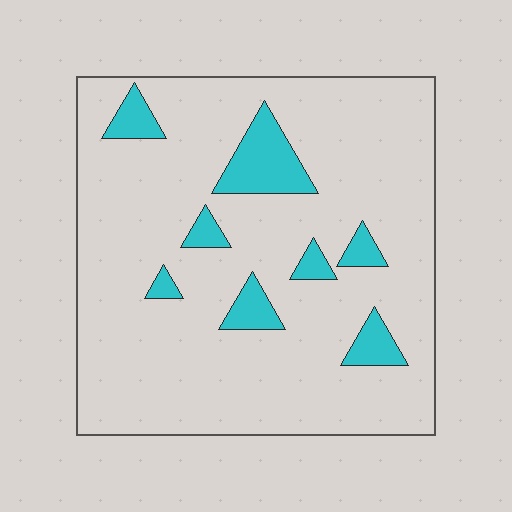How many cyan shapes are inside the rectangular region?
8.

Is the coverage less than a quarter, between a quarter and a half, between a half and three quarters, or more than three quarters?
Less than a quarter.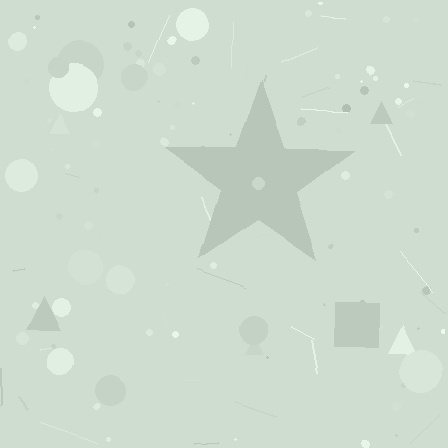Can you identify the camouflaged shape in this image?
The camouflaged shape is a star.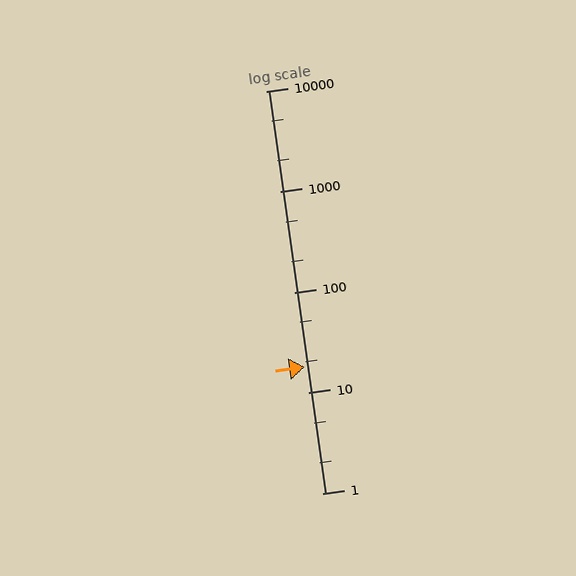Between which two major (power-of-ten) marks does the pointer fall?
The pointer is between 10 and 100.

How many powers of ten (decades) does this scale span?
The scale spans 4 decades, from 1 to 10000.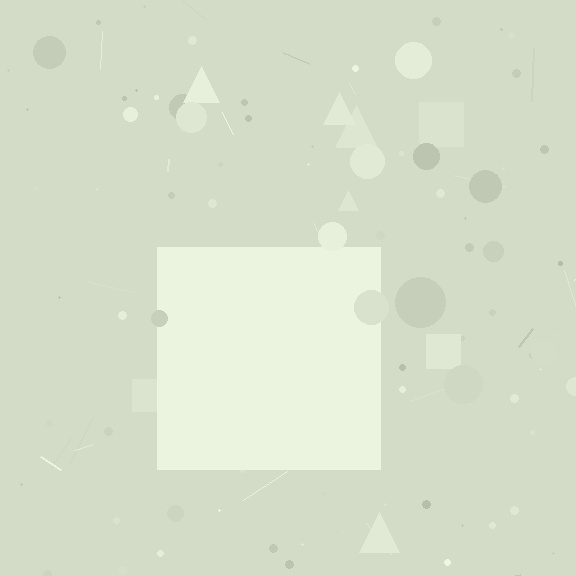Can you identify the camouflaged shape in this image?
The camouflaged shape is a square.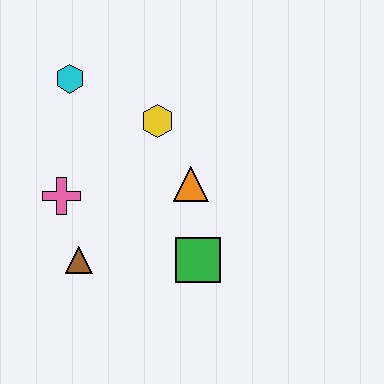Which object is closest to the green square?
The orange triangle is closest to the green square.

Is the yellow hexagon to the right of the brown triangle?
Yes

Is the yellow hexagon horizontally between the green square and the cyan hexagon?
Yes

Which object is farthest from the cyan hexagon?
The green square is farthest from the cyan hexagon.